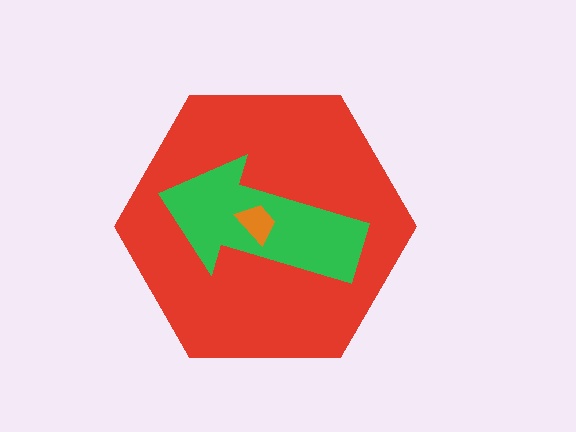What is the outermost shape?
The red hexagon.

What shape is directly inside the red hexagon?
The green arrow.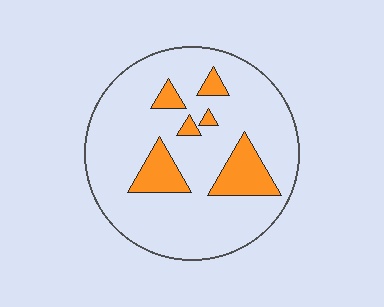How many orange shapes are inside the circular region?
6.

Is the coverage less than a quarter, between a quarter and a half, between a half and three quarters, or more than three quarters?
Less than a quarter.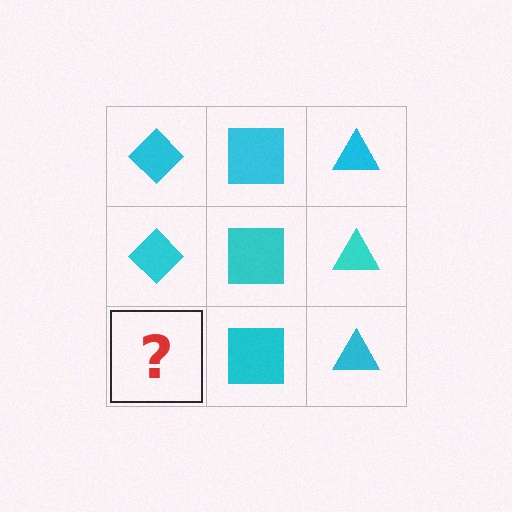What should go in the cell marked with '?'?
The missing cell should contain a cyan diamond.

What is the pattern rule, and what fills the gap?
The rule is that each column has a consistent shape. The gap should be filled with a cyan diamond.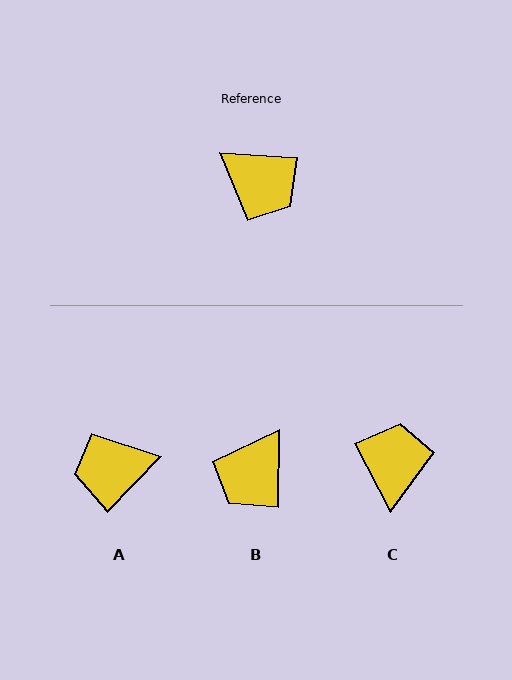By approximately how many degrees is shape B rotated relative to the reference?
Approximately 88 degrees clockwise.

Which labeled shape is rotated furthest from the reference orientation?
A, about 131 degrees away.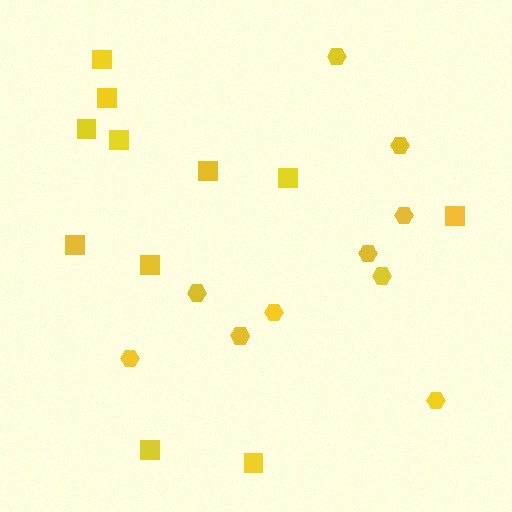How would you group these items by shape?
There are 2 groups: one group of hexagons (10) and one group of squares (11).